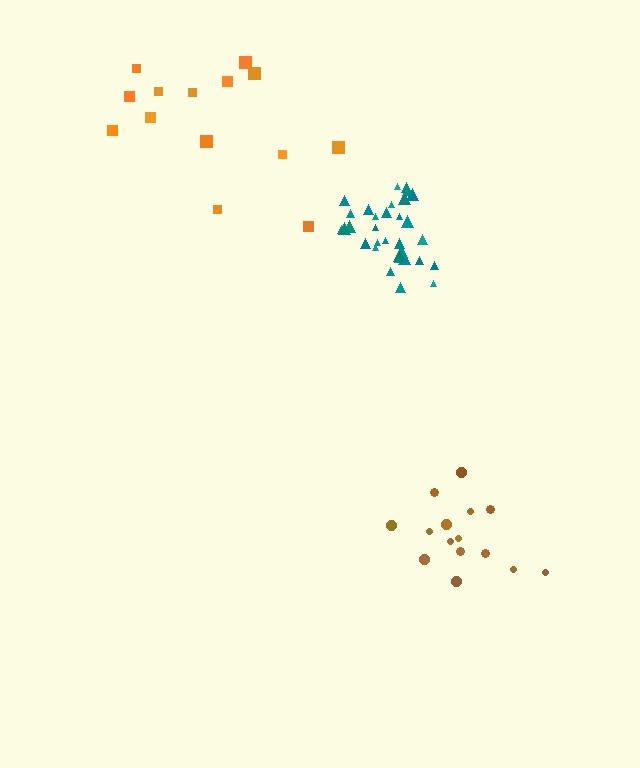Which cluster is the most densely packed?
Teal.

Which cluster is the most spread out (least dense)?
Orange.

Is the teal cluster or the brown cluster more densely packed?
Teal.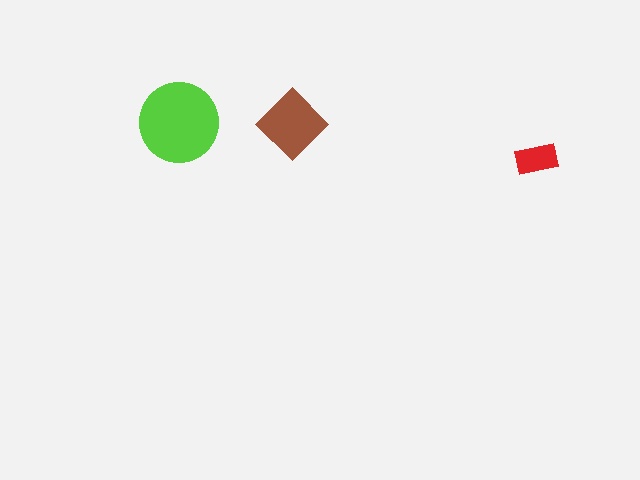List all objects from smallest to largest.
The red rectangle, the brown diamond, the lime circle.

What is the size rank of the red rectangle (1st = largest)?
3rd.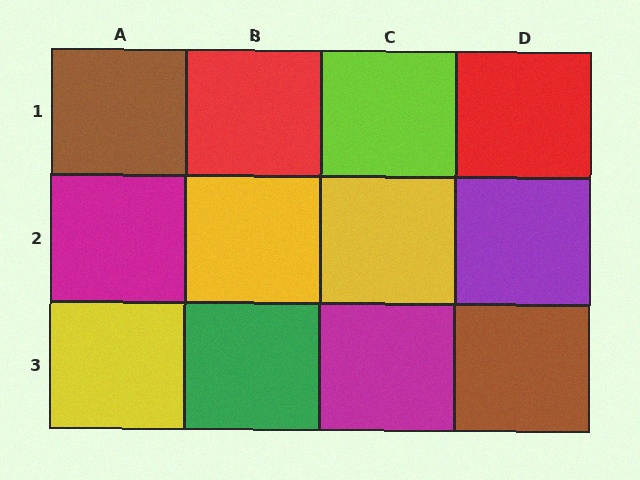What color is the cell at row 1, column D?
Red.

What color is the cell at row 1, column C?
Lime.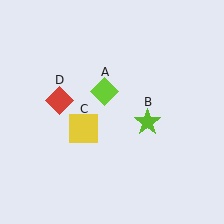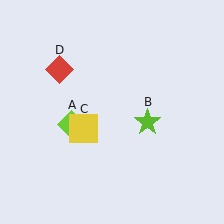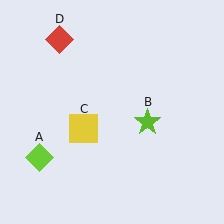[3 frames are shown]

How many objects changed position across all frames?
2 objects changed position: lime diamond (object A), red diamond (object D).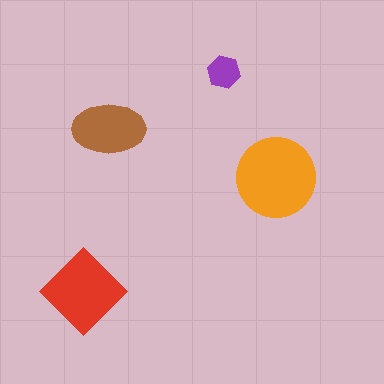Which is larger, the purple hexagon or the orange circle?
The orange circle.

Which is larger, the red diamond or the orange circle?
The orange circle.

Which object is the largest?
The orange circle.